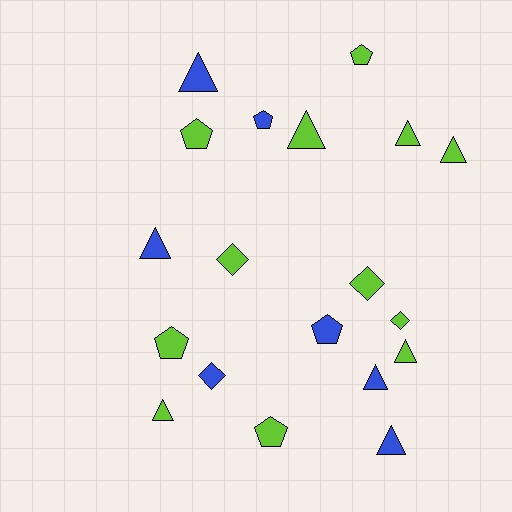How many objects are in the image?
There are 19 objects.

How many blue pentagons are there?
There are 2 blue pentagons.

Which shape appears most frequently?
Triangle, with 9 objects.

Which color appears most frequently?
Lime, with 12 objects.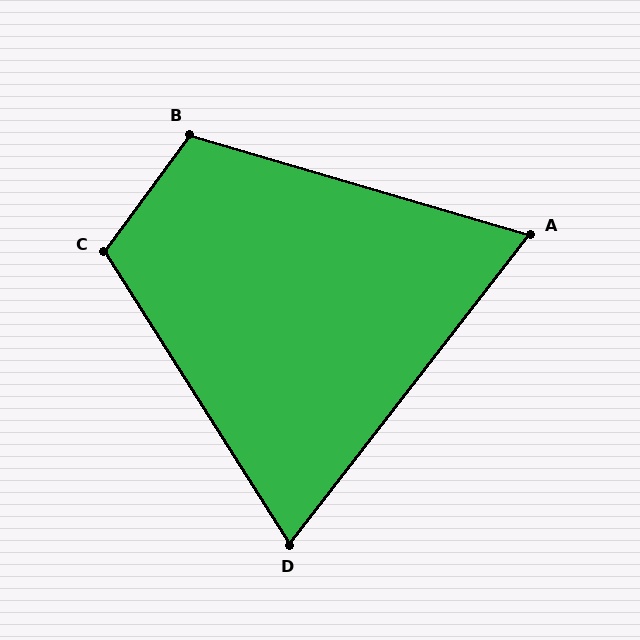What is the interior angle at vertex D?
Approximately 70 degrees (acute).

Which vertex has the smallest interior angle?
A, at approximately 69 degrees.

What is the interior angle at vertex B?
Approximately 110 degrees (obtuse).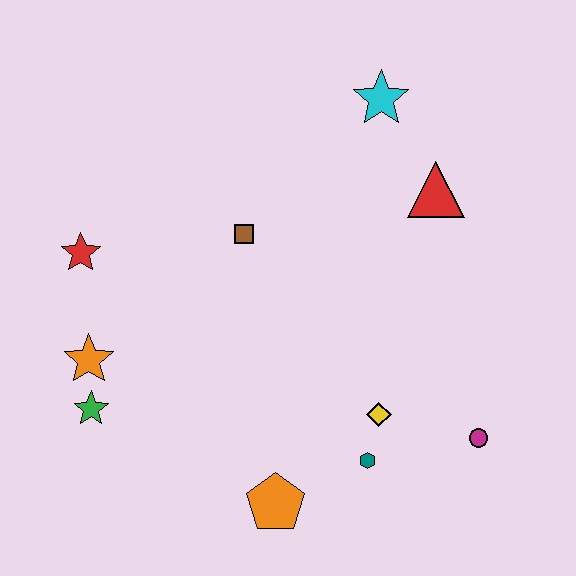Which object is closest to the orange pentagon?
The teal hexagon is closest to the orange pentagon.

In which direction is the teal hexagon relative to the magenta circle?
The teal hexagon is to the left of the magenta circle.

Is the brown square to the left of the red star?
No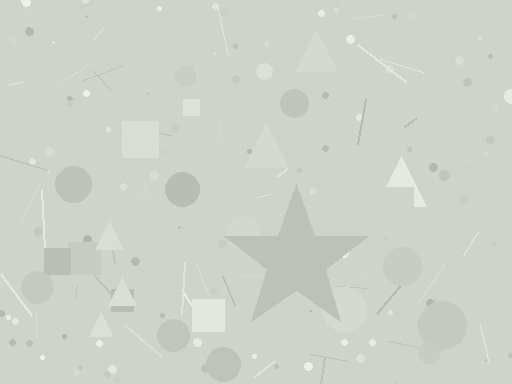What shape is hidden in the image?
A star is hidden in the image.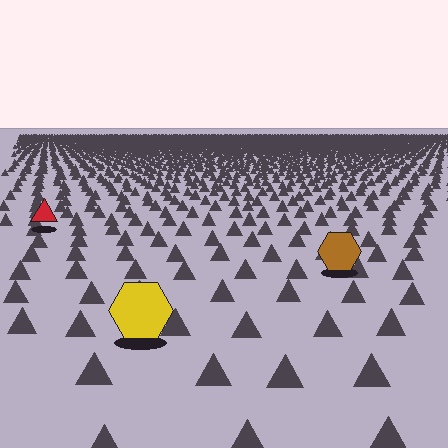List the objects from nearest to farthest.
From nearest to farthest: the yellow hexagon, the brown hexagon, the red triangle.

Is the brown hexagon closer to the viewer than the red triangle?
Yes. The brown hexagon is closer — you can tell from the texture gradient: the ground texture is coarser near it.